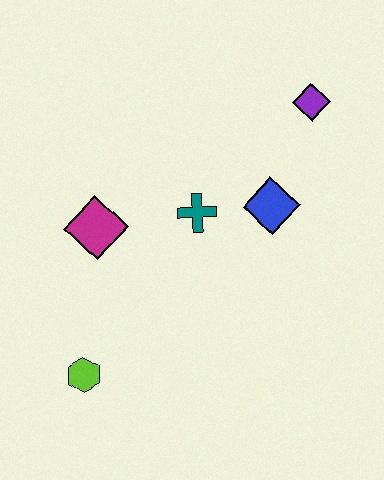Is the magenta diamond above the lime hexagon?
Yes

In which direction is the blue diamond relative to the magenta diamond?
The blue diamond is to the right of the magenta diamond.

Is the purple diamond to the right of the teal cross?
Yes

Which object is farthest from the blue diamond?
The lime hexagon is farthest from the blue diamond.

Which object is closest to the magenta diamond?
The teal cross is closest to the magenta diamond.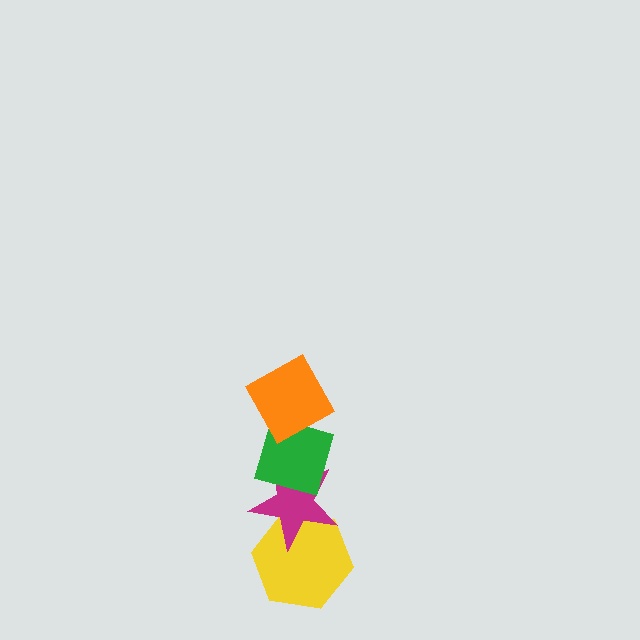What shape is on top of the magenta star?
The green diamond is on top of the magenta star.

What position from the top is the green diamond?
The green diamond is 2nd from the top.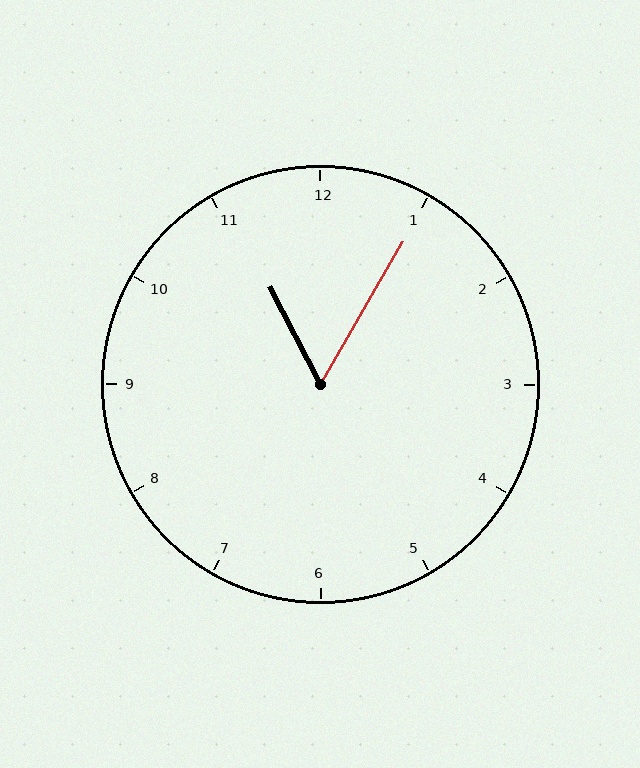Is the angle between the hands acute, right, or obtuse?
It is acute.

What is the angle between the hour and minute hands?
Approximately 58 degrees.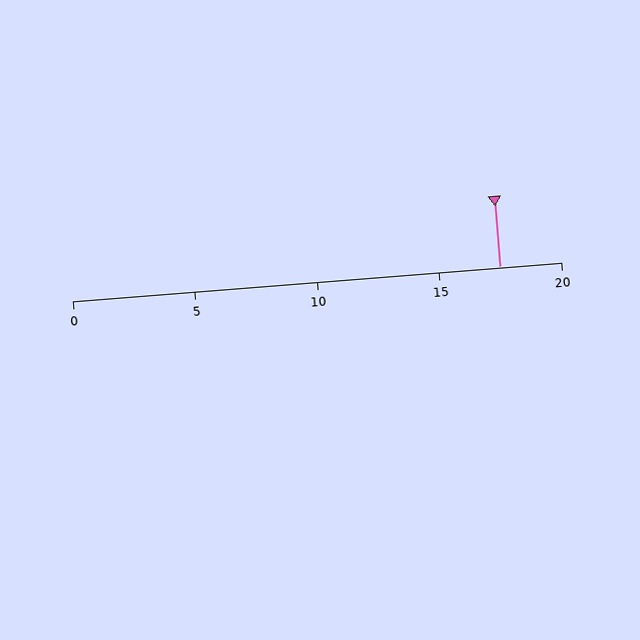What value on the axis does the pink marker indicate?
The marker indicates approximately 17.5.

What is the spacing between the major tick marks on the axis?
The major ticks are spaced 5 apart.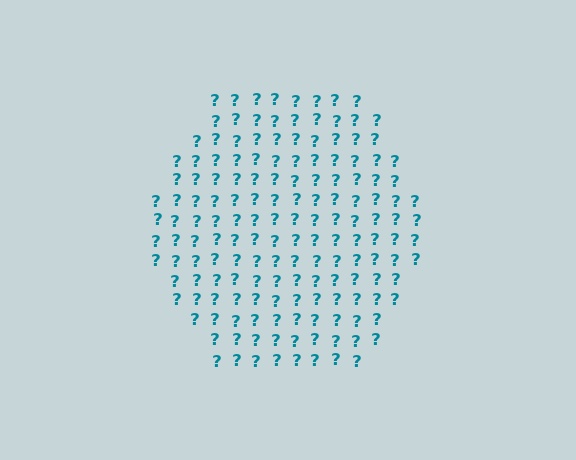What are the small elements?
The small elements are question marks.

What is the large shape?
The large shape is a hexagon.